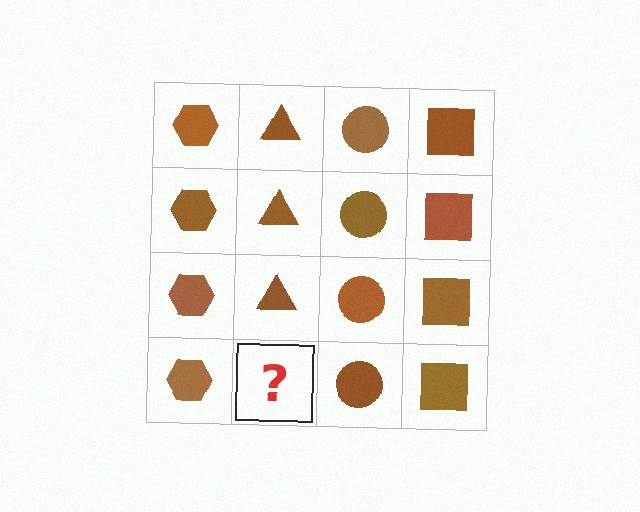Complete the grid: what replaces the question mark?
The question mark should be replaced with a brown triangle.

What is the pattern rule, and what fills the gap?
The rule is that each column has a consistent shape. The gap should be filled with a brown triangle.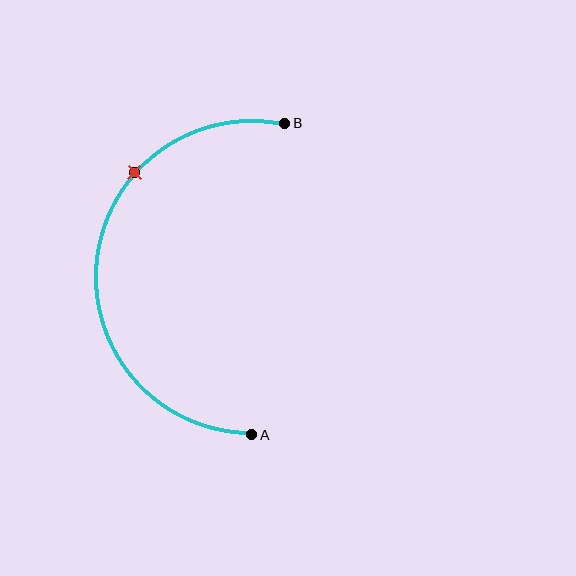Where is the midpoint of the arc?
The arc midpoint is the point on the curve farthest from the straight line joining A and B. It sits to the left of that line.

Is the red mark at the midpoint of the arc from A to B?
No. The red mark lies on the arc but is closer to endpoint B. The arc midpoint would be at the point on the curve equidistant along the arc from both A and B.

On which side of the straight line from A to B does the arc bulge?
The arc bulges to the left of the straight line connecting A and B.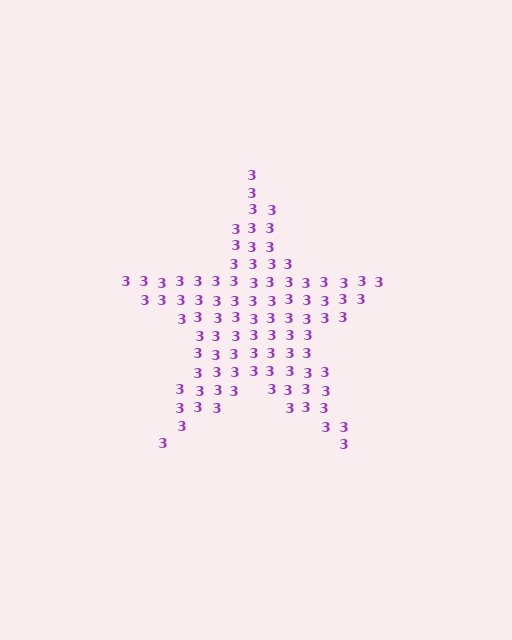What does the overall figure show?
The overall figure shows a star.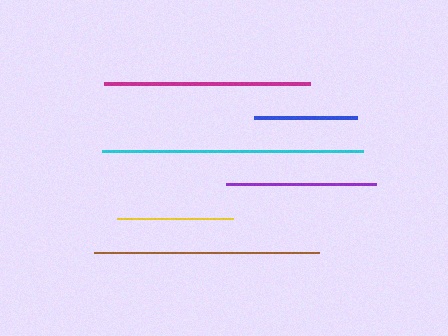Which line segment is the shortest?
The blue line is the shortest at approximately 103 pixels.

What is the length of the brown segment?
The brown segment is approximately 225 pixels long.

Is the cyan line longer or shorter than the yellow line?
The cyan line is longer than the yellow line.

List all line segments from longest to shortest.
From longest to shortest: cyan, brown, magenta, purple, yellow, blue.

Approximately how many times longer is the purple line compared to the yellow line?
The purple line is approximately 1.3 times the length of the yellow line.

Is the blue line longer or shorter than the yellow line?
The yellow line is longer than the blue line.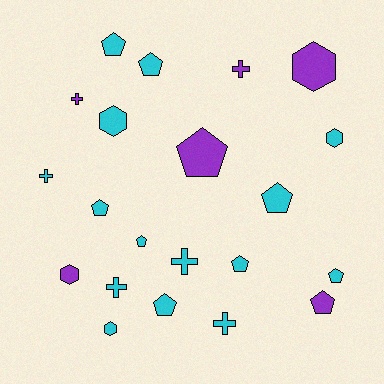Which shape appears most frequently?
Pentagon, with 10 objects.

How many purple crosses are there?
There are 2 purple crosses.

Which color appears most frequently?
Cyan, with 15 objects.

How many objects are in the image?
There are 21 objects.